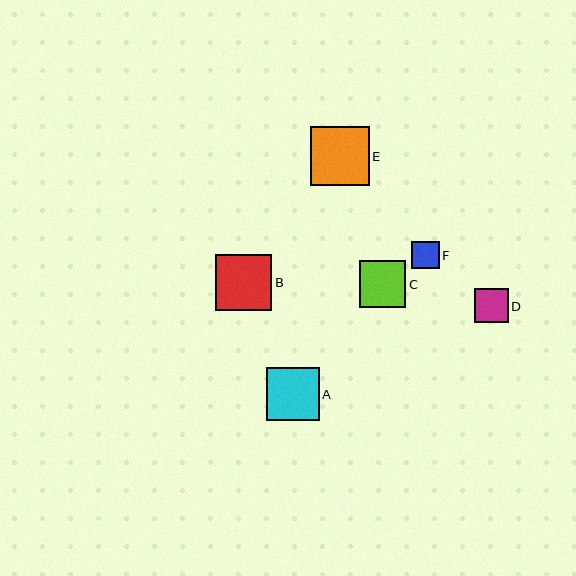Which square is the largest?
Square E is the largest with a size of approximately 59 pixels.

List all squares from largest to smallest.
From largest to smallest: E, B, A, C, D, F.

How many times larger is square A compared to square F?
Square A is approximately 1.9 times the size of square F.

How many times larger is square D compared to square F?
Square D is approximately 1.2 times the size of square F.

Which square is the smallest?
Square F is the smallest with a size of approximately 27 pixels.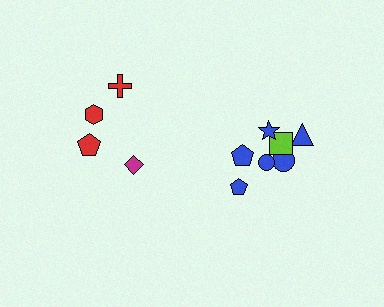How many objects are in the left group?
There are 4 objects.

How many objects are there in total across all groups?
There are 11 objects.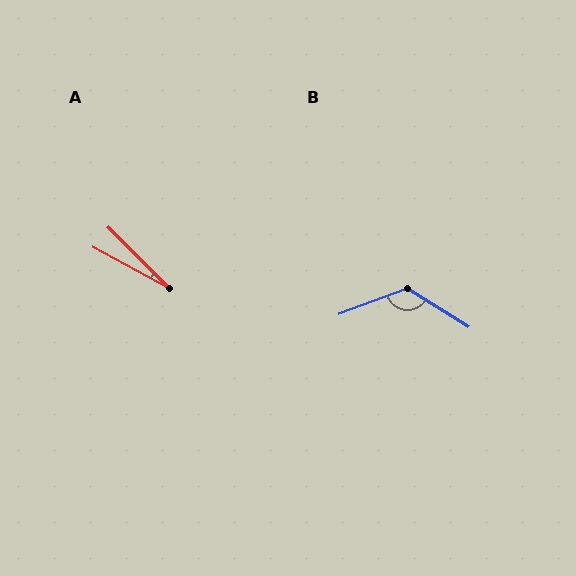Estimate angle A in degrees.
Approximately 17 degrees.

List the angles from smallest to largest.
A (17°), B (128°).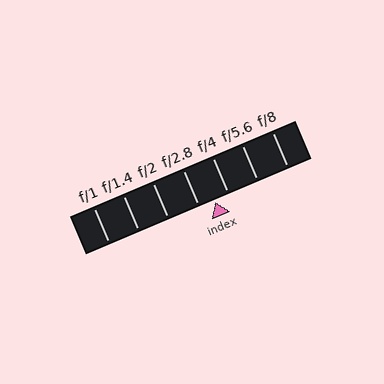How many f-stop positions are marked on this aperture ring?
There are 7 f-stop positions marked.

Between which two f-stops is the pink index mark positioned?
The index mark is between f/2.8 and f/4.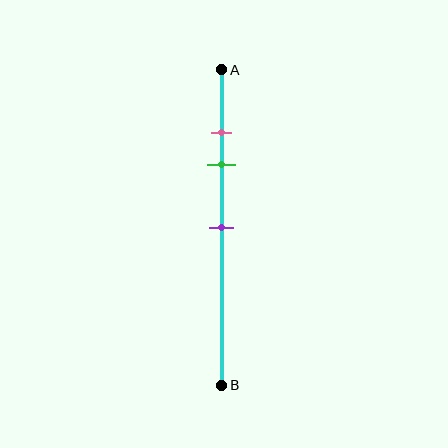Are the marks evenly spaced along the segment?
No, the marks are not evenly spaced.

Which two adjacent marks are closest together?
The pink and green marks are the closest adjacent pair.